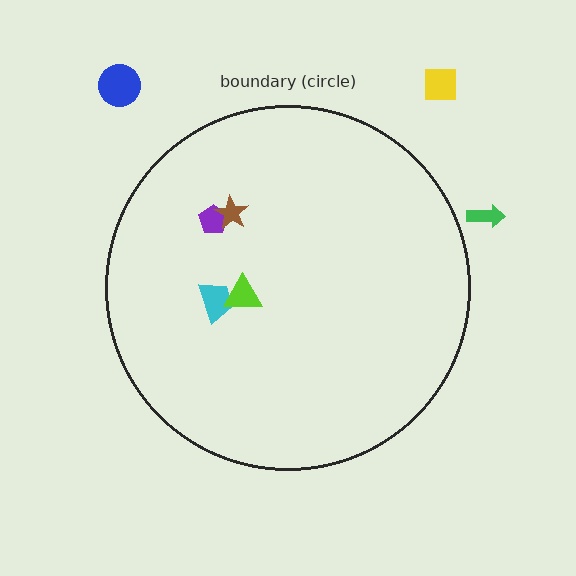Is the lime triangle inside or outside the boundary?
Inside.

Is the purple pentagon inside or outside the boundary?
Inside.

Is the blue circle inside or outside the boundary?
Outside.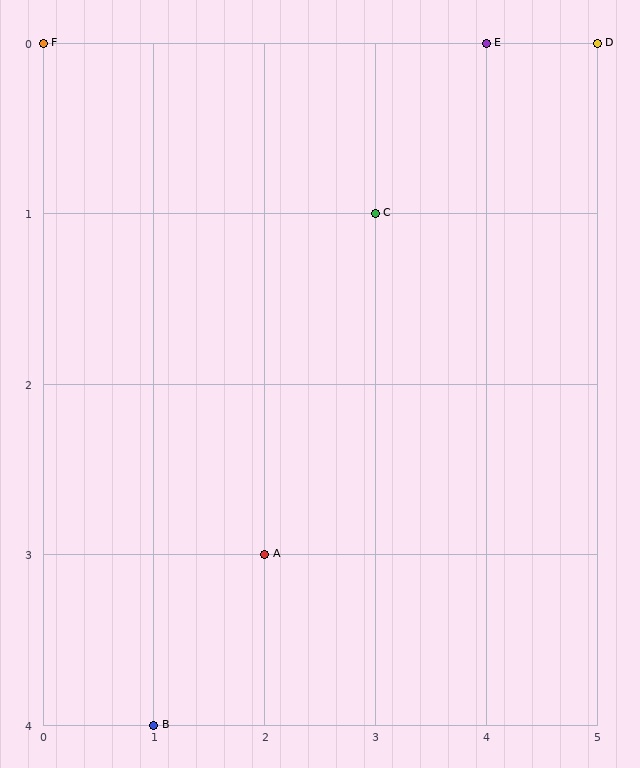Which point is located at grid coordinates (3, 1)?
Point C is at (3, 1).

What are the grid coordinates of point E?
Point E is at grid coordinates (4, 0).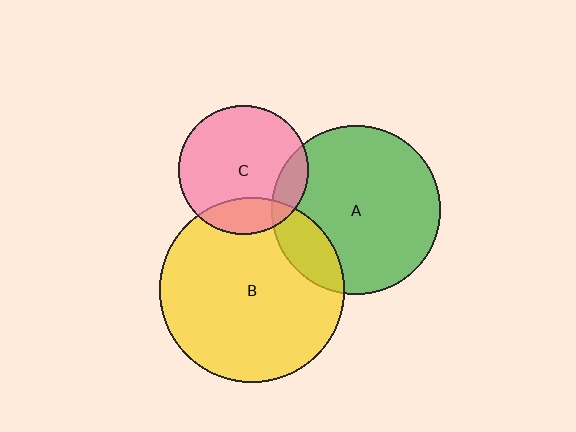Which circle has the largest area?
Circle B (yellow).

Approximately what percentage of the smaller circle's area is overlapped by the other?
Approximately 20%.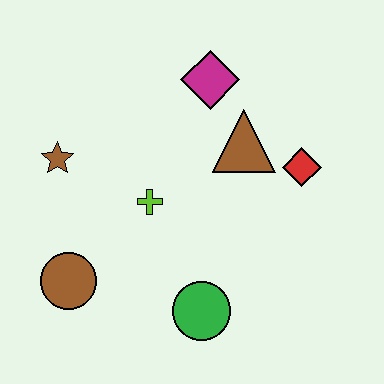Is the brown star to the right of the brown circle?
No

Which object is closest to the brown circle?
The lime cross is closest to the brown circle.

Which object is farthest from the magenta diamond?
The brown circle is farthest from the magenta diamond.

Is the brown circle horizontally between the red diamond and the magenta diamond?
No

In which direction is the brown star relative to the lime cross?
The brown star is to the left of the lime cross.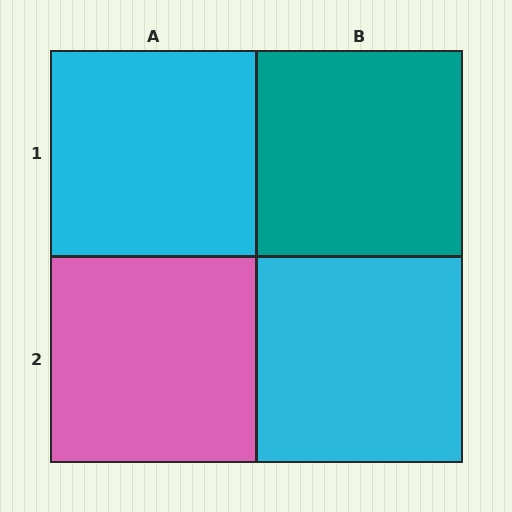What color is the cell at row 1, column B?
Teal.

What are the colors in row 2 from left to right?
Pink, cyan.